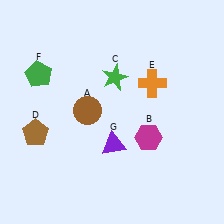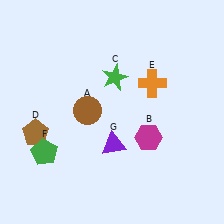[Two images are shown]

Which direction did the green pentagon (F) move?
The green pentagon (F) moved down.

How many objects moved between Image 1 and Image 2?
1 object moved between the two images.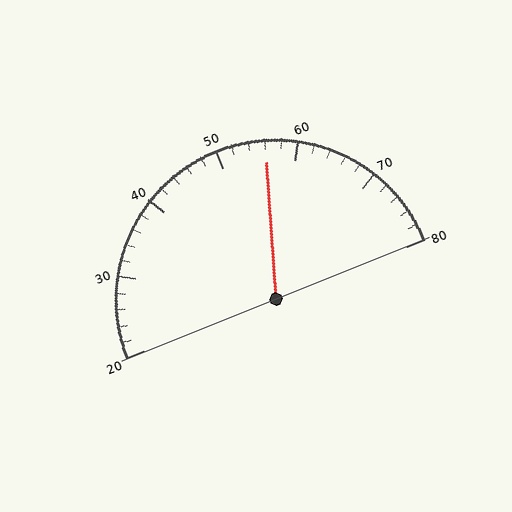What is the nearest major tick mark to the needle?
The nearest major tick mark is 60.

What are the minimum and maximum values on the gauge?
The gauge ranges from 20 to 80.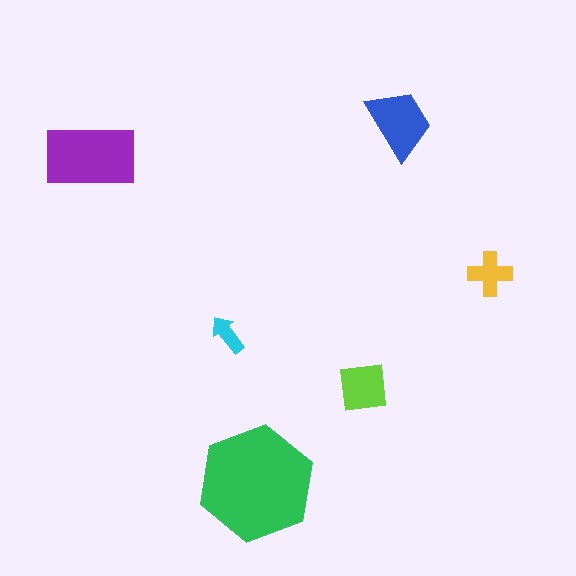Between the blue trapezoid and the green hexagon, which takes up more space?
The green hexagon.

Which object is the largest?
The green hexagon.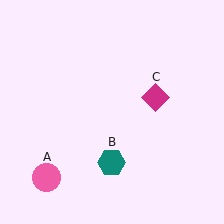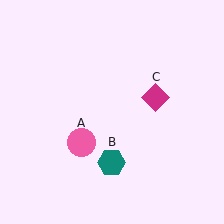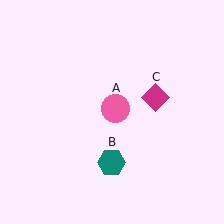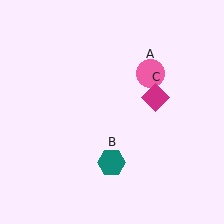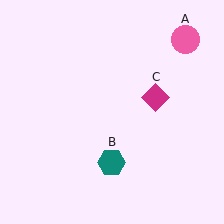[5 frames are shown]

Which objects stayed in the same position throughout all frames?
Teal hexagon (object B) and magenta diamond (object C) remained stationary.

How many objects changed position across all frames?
1 object changed position: pink circle (object A).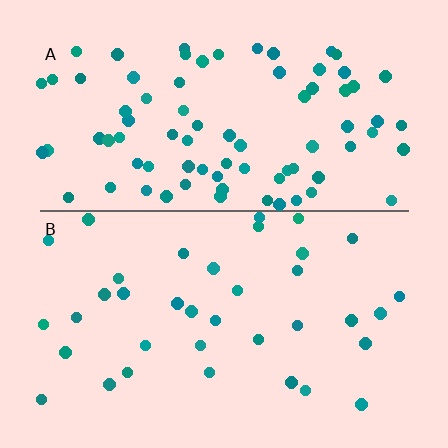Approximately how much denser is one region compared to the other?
Approximately 2.3× — region A over region B.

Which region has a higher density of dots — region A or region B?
A (the top).